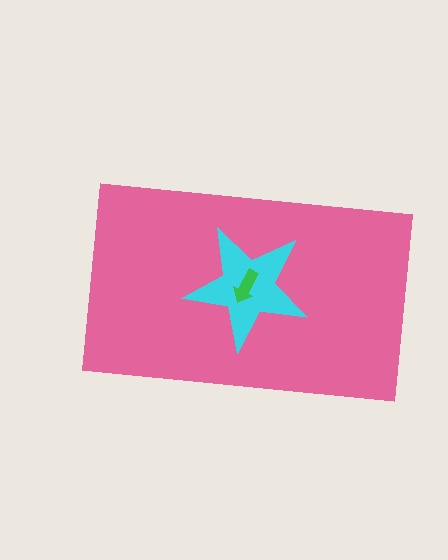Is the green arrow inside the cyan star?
Yes.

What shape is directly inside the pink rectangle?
The cyan star.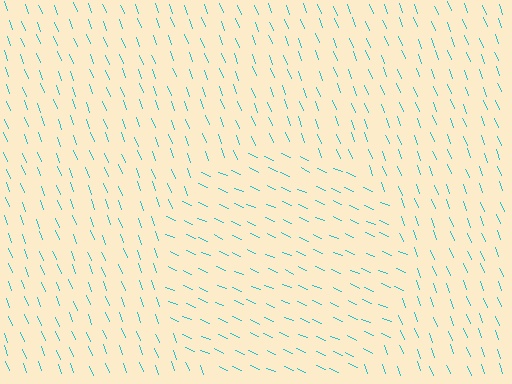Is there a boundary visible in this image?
Yes, there is a texture boundary formed by a change in line orientation.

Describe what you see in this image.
The image is filled with small cyan line segments. A circle region in the image has lines oriented differently from the surrounding lines, creating a visible texture boundary.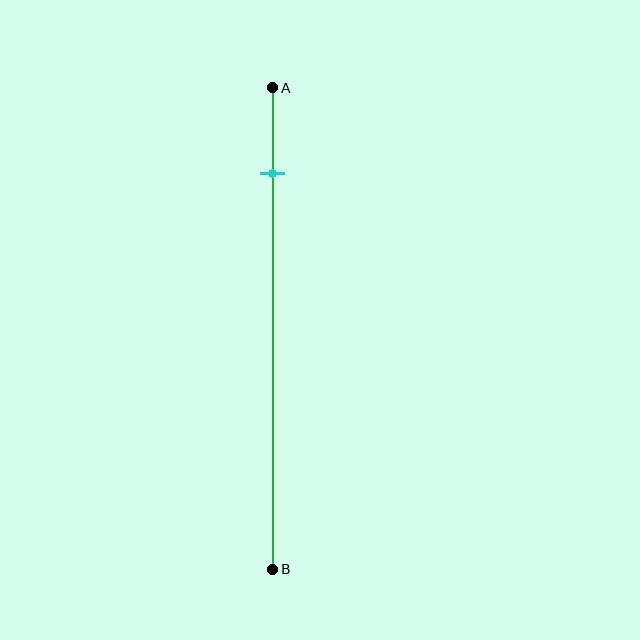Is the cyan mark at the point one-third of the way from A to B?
No, the mark is at about 20% from A, not at the 33% one-third point.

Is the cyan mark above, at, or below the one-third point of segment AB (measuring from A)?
The cyan mark is above the one-third point of segment AB.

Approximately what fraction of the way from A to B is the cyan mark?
The cyan mark is approximately 20% of the way from A to B.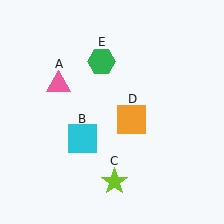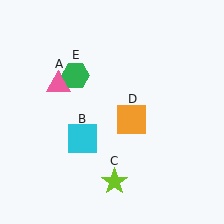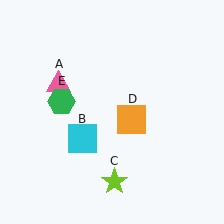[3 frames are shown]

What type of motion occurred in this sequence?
The green hexagon (object E) rotated counterclockwise around the center of the scene.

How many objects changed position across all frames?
1 object changed position: green hexagon (object E).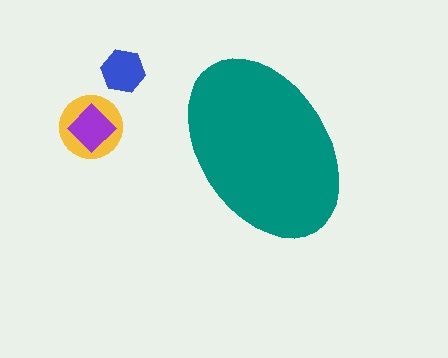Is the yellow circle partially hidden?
No, the yellow circle is fully visible.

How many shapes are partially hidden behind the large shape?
0 shapes are partially hidden.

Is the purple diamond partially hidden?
No, the purple diamond is fully visible.